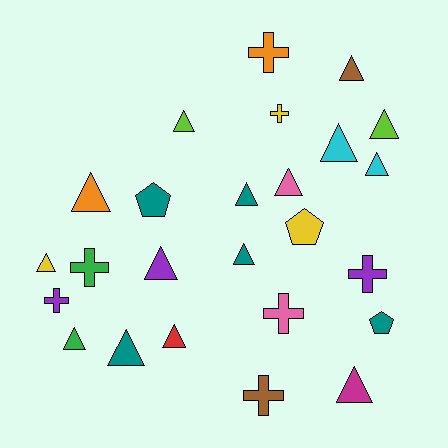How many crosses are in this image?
There are 7 crosses.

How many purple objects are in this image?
There are 3 purple objects.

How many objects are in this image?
There are 25 objects.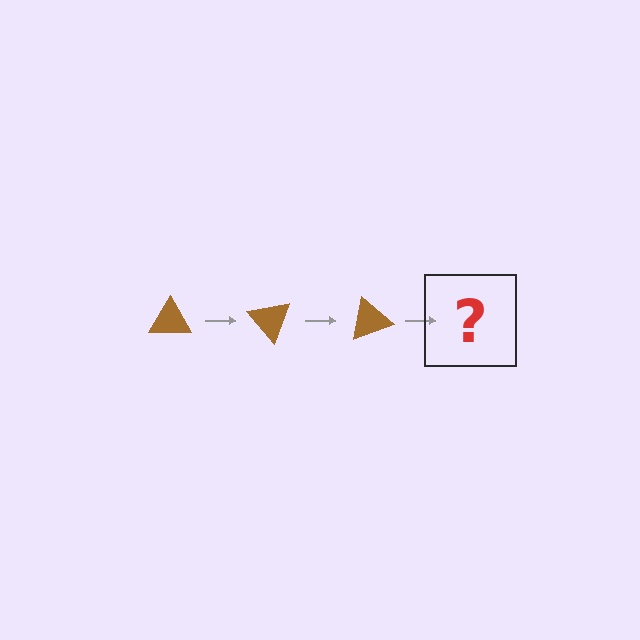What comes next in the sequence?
The next element should be a brown triangle rotated 150 degrees.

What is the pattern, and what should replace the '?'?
The pattern is that the triangle rotates 50 degrees each step. The '?' should be a brown triangle rotated 150 degrees.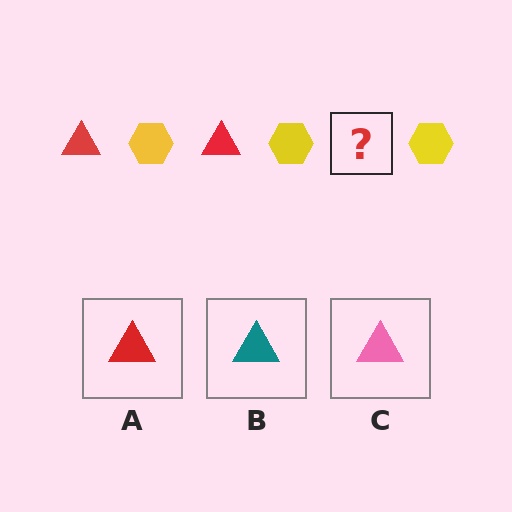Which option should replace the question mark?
Option A.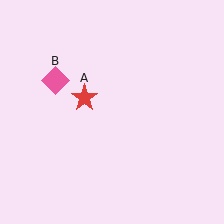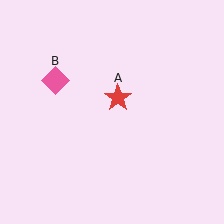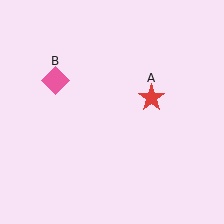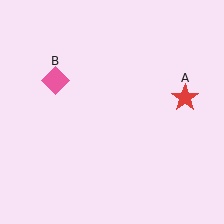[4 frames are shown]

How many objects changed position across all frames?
1 object changed position: red star (object A).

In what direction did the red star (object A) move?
The red star (object A) moved right.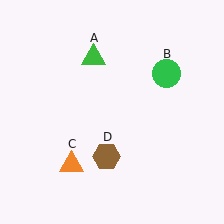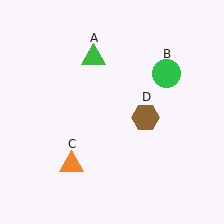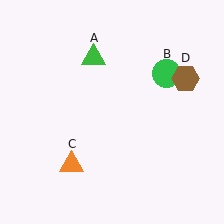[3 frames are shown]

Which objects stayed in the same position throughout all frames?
Green triangle (object A) and green circle (object B) and orange triangle (object C) remained stationary.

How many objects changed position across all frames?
1 object changed position: brown hexagon (object D).